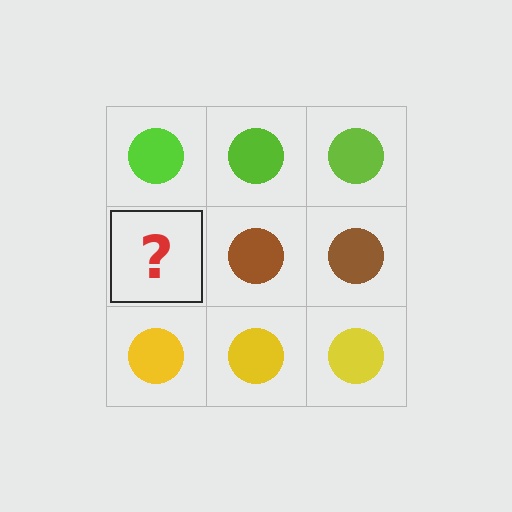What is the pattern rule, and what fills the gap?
The rule is that each row has a consistent color. The gap should be filled with a brown circle.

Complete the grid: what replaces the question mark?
The question mark should be replaced with a brown circle.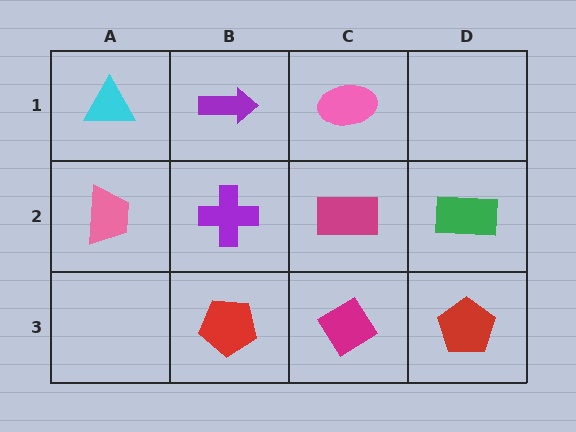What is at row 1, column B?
A purple arrow.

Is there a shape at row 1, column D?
No, that cell is empty.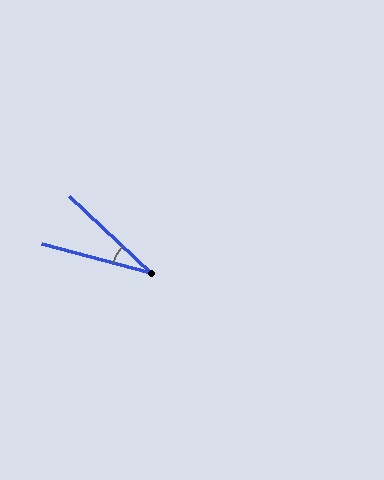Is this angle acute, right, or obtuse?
It is acute.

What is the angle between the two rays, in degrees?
Approximately 28 degrees.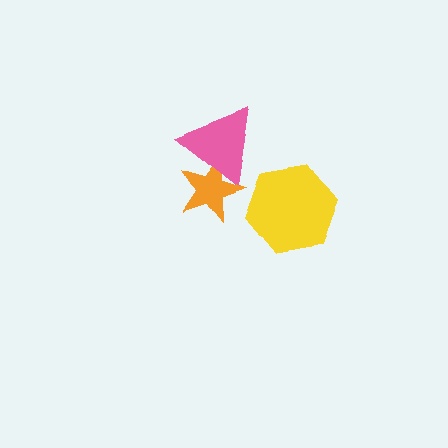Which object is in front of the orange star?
The pink triangle is in front of the orange star.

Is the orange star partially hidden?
Yes, it is partially covered by another shape.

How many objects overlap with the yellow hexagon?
0 objects overlap with the yellow hexagon.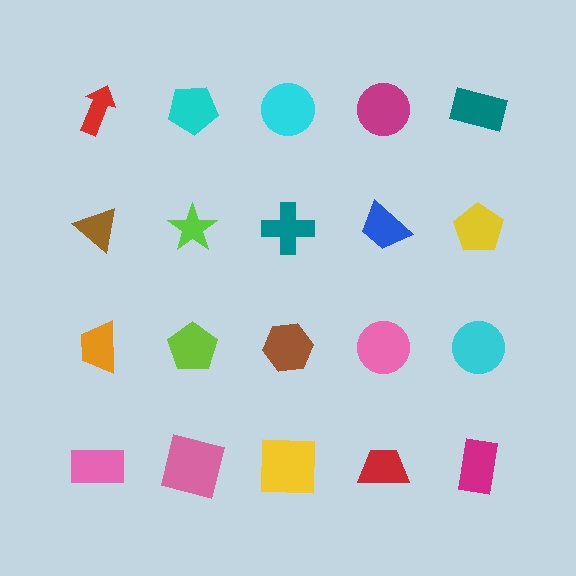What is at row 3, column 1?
An orange trapezoid.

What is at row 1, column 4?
A magenta circle.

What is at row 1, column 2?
A cyan pentagon.